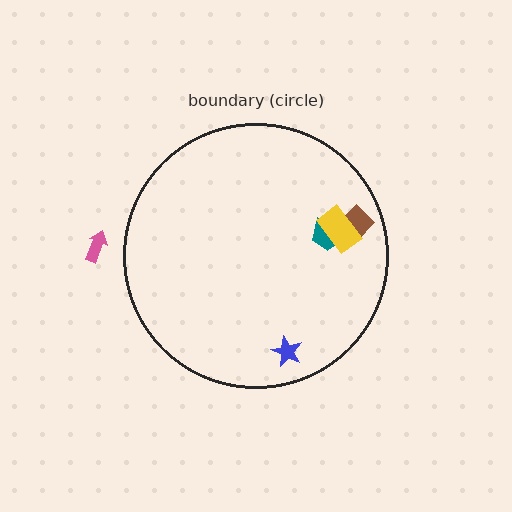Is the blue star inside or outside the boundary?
Inside.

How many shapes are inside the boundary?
4 inside, 1 outside.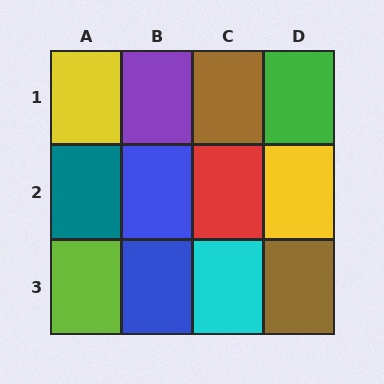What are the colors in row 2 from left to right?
Teal, blue, red, yellow.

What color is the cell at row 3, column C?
Cyan.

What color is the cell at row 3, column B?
Blue.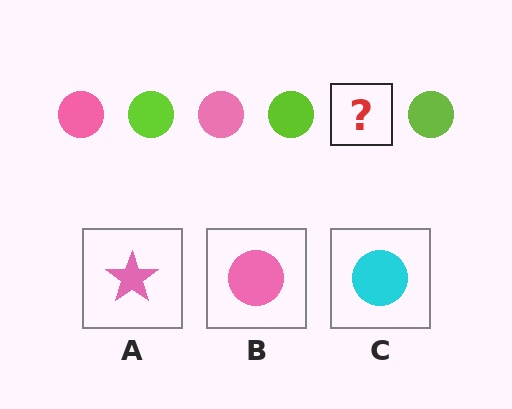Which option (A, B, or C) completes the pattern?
B.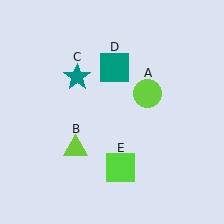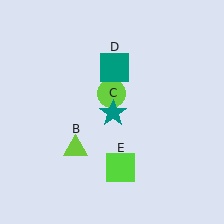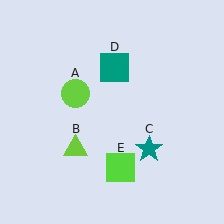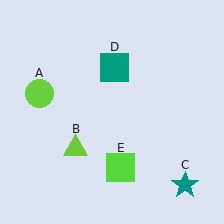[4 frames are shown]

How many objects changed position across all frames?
2 objects changed position: lime circle (object A), teal star (object C).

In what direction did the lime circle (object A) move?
The lime circle (object A) moved left.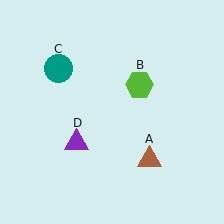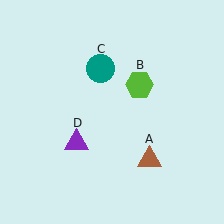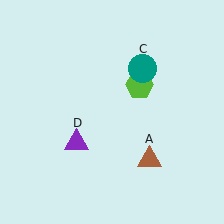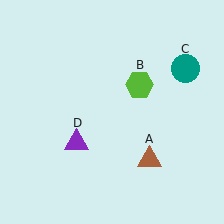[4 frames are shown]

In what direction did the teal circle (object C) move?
The teal circle (object C) moved right.